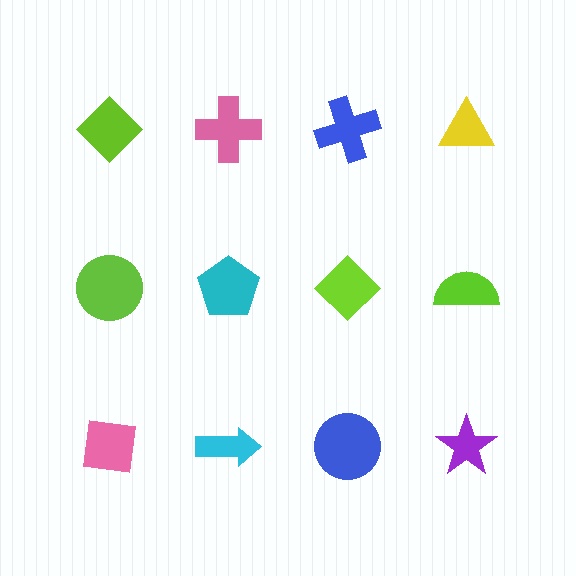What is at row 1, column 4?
A yellow triangle.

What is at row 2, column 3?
A lime diamond.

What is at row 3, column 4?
A purple star.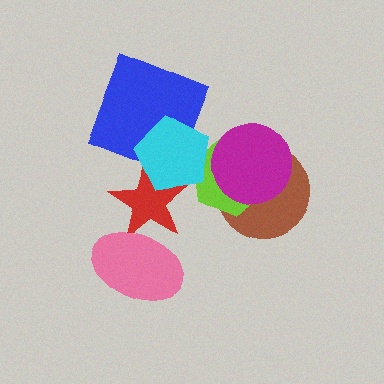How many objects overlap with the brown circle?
2 objects overlap with the brown circle.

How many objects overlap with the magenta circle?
2 objects overlap with the magenta circle.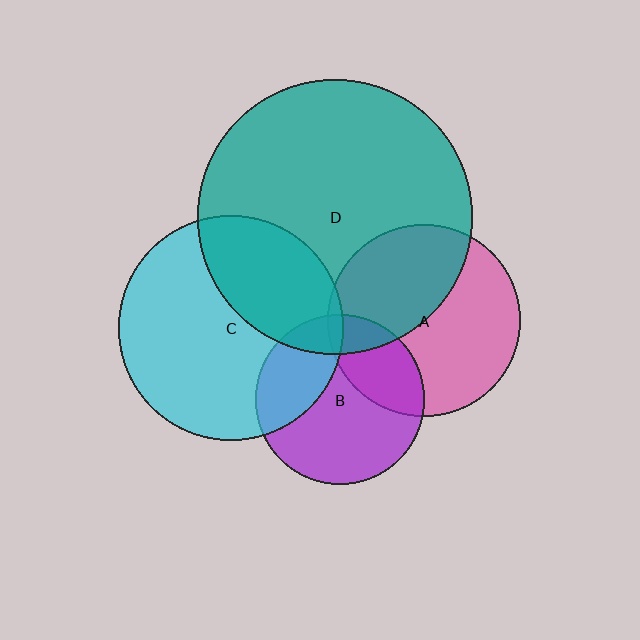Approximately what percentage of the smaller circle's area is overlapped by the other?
Approximately 35%.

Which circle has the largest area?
Circle D (teal).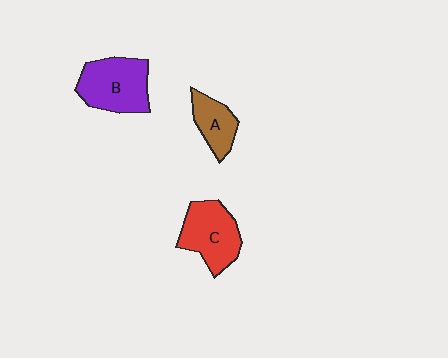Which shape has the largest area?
Shape B (purple).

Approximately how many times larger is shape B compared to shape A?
Approximately 1.7 times.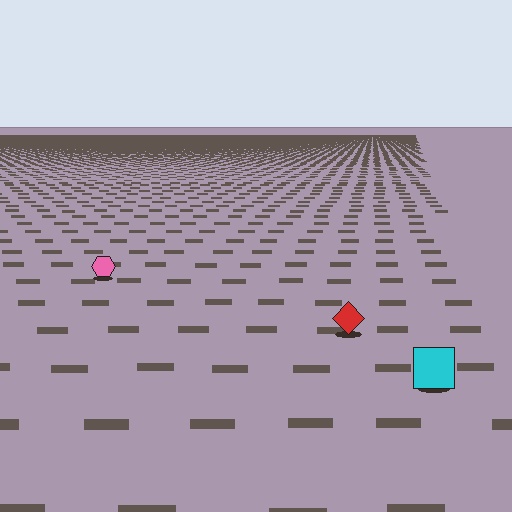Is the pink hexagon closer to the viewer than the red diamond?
No. The red diamond is closer — you can tell from the texture gradient: the ground texture is coarser near it.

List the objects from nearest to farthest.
From nearest to farthest: the cyan square, the red diamond, the pink hexagon.